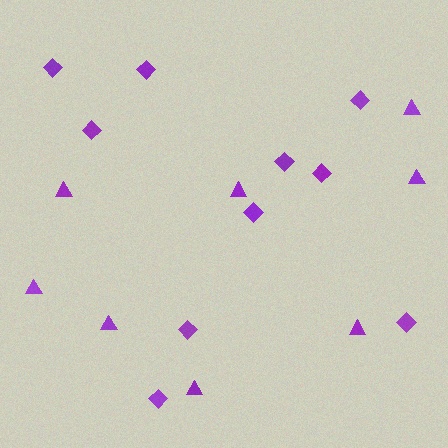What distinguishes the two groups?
There are 2 groups: one group of diamonds (10) and one group of triangles (8).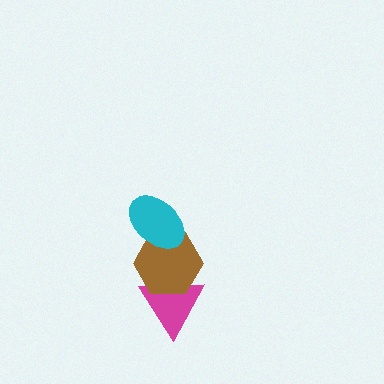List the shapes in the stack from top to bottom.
From top to bottom: the cyan ellipse, the brown hexagon, the magenta triangle.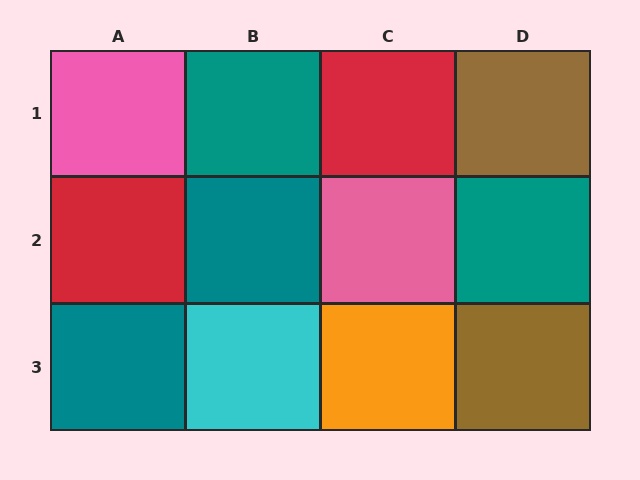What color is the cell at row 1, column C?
Red.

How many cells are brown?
2 cells are brown.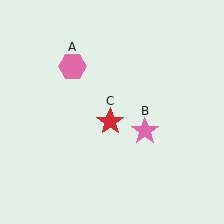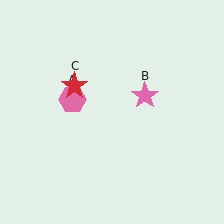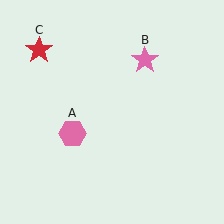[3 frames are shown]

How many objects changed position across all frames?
3 objects changed position: pink hexagon (object A), pink star (object B), red star (object C).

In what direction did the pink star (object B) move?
The pink star (object B) moved up.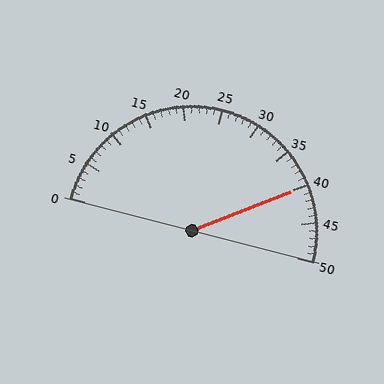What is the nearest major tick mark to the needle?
The nearest major tick mark is 40.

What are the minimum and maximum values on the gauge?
The gauge ranges from 0 to 50.